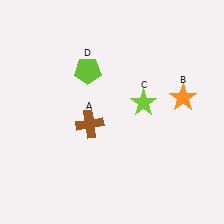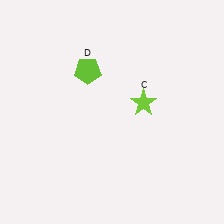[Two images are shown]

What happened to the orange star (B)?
The orange star (B) was removed in Image 2. It was in the top-right area of Image 1.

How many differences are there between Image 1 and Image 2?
There are 2 differences between the two images.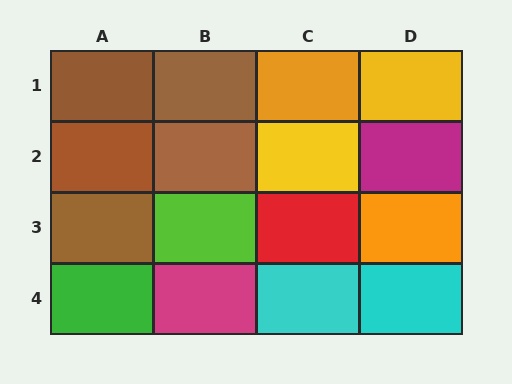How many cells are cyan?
2 cells are cyan.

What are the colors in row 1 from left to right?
Brown, brown, orange, yellow.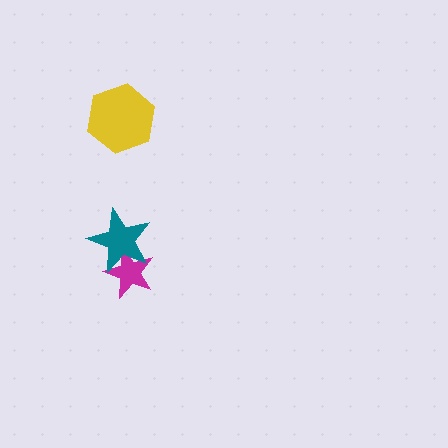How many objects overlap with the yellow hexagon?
0 objects overlap with the yellow hexagon.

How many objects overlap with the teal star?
1 object overlaps with the teal star.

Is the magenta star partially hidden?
Yes, it is partially covered by another shape.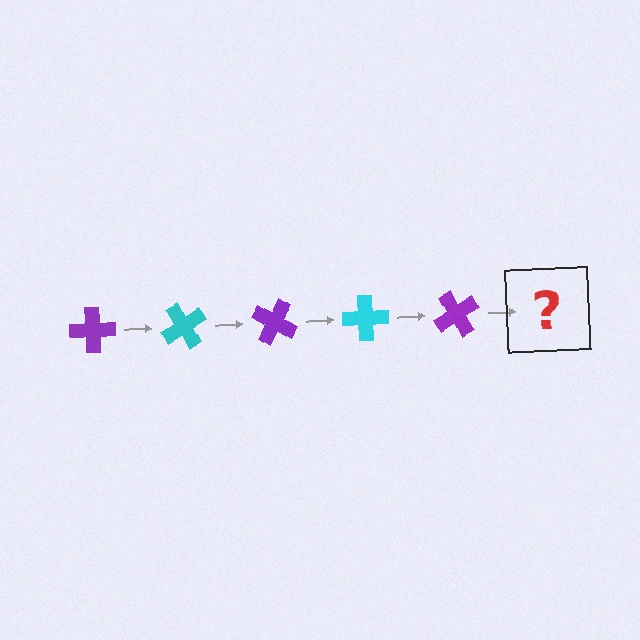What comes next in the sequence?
The next element should be a cyan cross, rotated 300 degrees from the start.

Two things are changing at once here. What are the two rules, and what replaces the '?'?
The two rules are that it rotates 60 degrees each step and the color cycles through purple and cyan. The '?' should be a cyan cross, rotated 300 degrees from the start.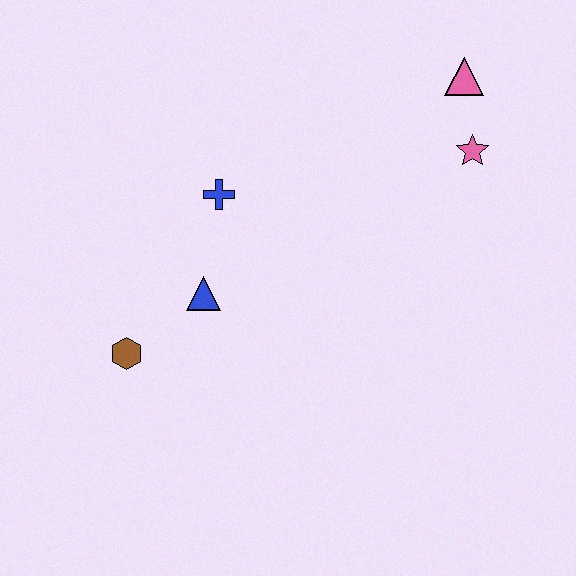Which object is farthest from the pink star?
The brown hexagon is farthest from the pink star.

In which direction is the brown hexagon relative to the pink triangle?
The brown hexagon is to the left of the pink triangle.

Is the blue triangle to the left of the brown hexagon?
No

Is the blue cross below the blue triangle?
No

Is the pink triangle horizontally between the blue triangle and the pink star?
Yes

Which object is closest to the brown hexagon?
The blue triangle is closest to the brown hexagon.